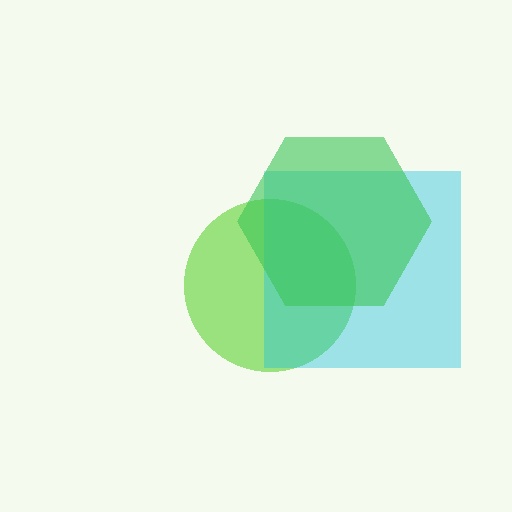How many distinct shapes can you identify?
There are 3 distinct shapes: a lime circle, a cyan square, a green hexagon.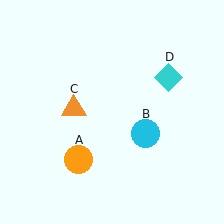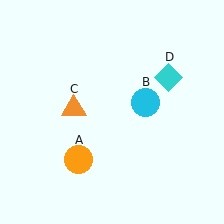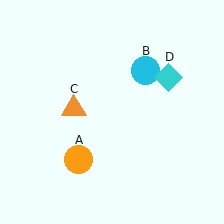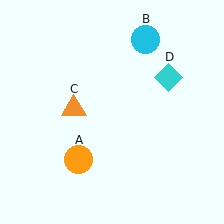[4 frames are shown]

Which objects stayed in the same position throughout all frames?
Orange circle (object A) and orange triangle (object C) and cyan diamond (object D) remained stationary.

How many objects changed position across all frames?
1 object changed position: cyan circle (object B).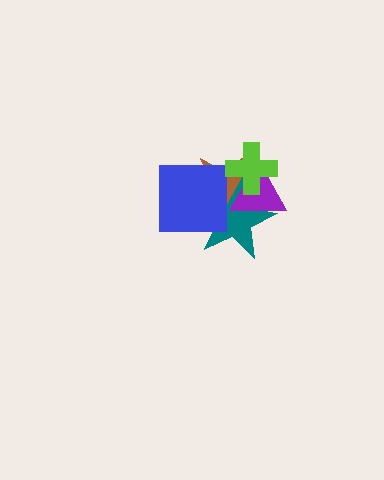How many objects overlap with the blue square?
2 objects overlap with the blue square.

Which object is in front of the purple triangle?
The lime cross is in front of the purple triangle.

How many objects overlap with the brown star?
4 objects overlap with the brown star.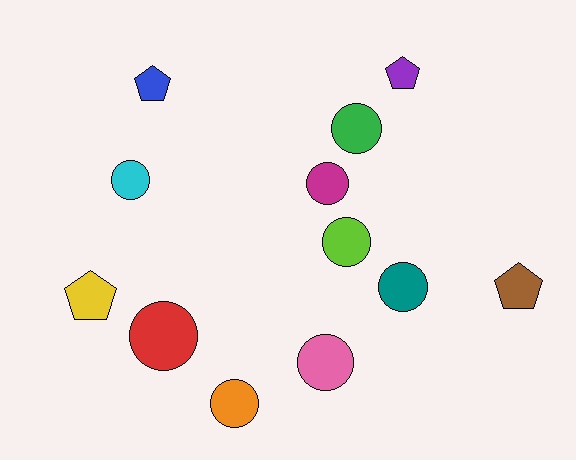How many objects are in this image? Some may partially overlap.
There are 12 objects.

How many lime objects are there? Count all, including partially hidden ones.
There is 1 lime object.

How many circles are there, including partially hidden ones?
There are 8 circles.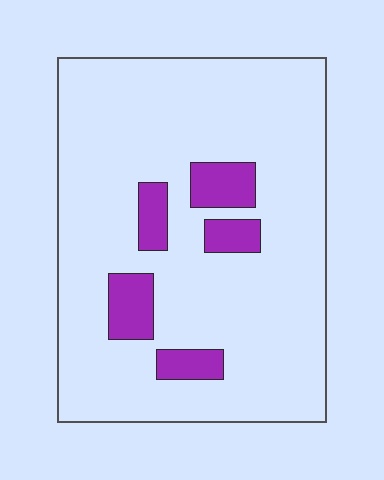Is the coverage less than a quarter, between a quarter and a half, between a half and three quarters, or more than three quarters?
Less than a quarter.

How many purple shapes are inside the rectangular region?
5.